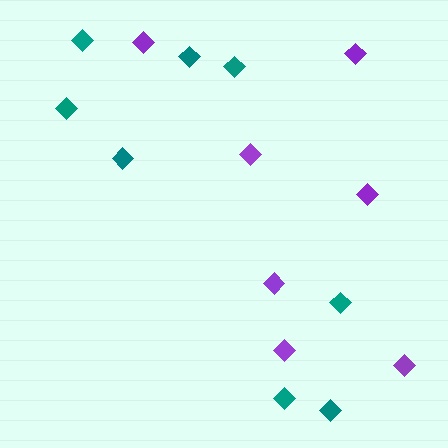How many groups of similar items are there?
There are 2 groups: one group of teal diamonds (8) and one group of purple diamonds (7).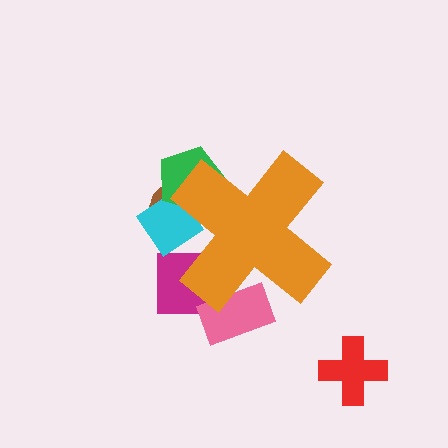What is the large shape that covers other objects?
An orange cross.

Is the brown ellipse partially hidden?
Yes, the brown ellipse is partially hidden behind the orange cross.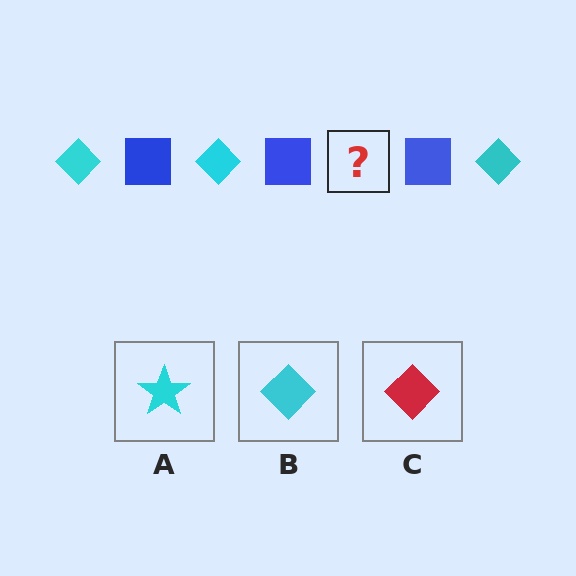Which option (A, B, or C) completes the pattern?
B.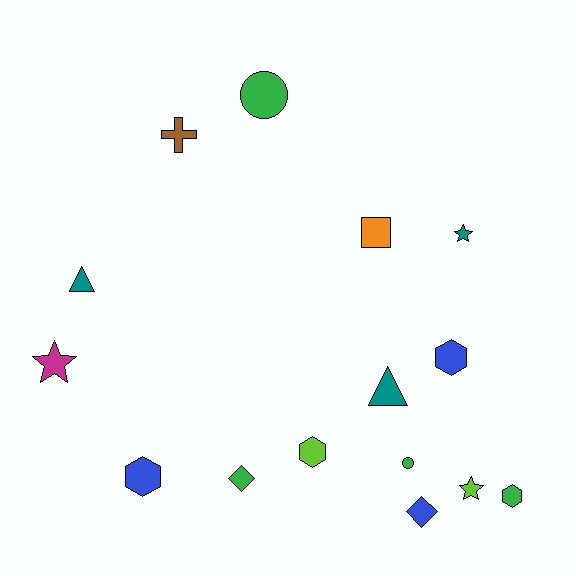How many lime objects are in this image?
There are 2 lime objects.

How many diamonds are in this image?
There are 2 diamonds.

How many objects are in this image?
There are 15 objects.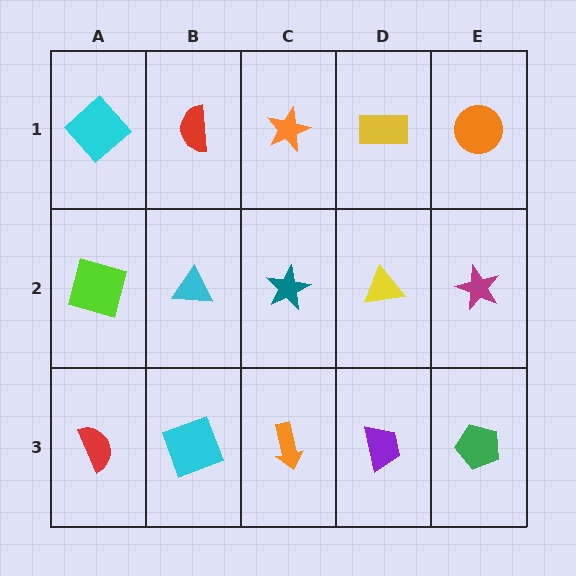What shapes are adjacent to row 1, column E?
A magenta star (row 2, column E), a yellow rectangle (row 1, column D).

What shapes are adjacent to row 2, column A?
A cyan diamond (row 1, column A), a red semicircle (row 3, column A), a cyan triangle (row 2, column B).